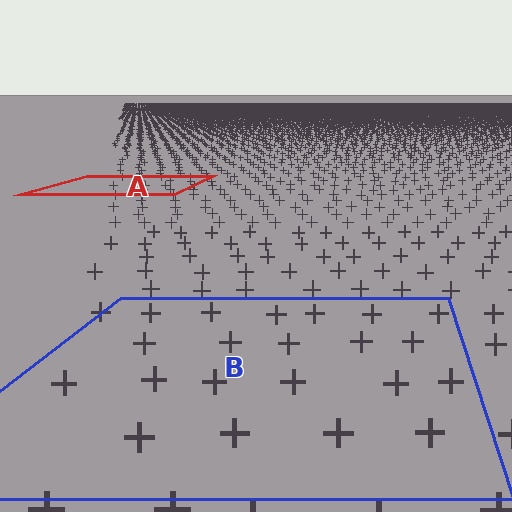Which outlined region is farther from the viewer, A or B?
Region A is farther from the viewer — the texture elements inside it appear smaller and more densely packed.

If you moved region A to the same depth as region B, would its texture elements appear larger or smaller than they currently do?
They would appear larger. At a closer depth, the same texture elements are projected at a bigger on-screen size.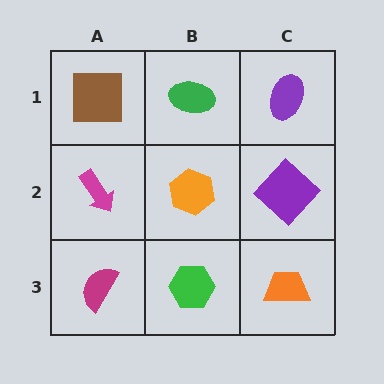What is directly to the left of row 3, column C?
A green hexagon.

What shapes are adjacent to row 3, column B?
An orange hexagon (row 2, column B), a magenta semicircle (row 3, column A), an orange trapezoid (row 3, column C).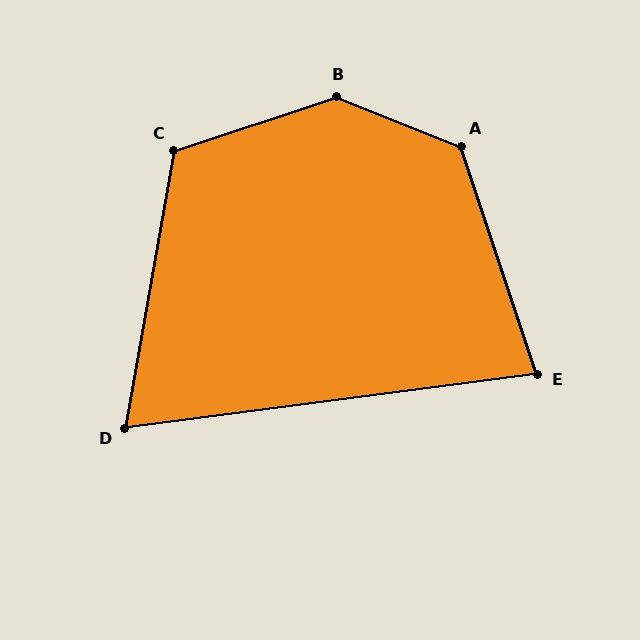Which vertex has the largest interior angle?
B, at approximately 140 degrees.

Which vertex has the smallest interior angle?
D, at approximately 72 degrees.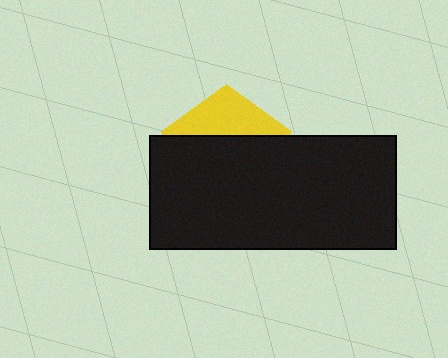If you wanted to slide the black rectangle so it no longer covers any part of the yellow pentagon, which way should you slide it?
Slide it down — that is the most direct way to separate the two shapes.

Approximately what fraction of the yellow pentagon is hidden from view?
Roughly 68% of the yellow pentagon is hidden behind the black rectangle.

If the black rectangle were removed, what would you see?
You would see the complete yellow pentagon.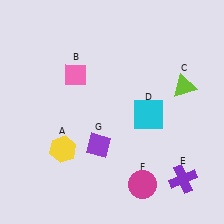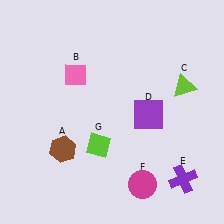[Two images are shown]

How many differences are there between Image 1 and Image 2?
There are 3 differences between the two images.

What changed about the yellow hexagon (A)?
In Image 1, A is yellow. In Image 2, it changed to brown.